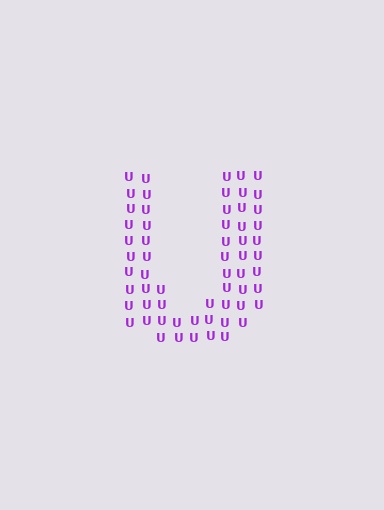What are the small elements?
The small elements are letter U's.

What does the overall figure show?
The overall figure shows the letter U.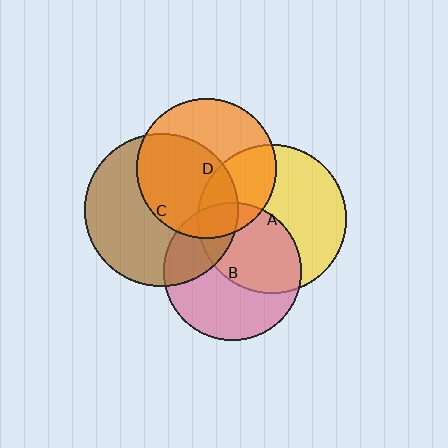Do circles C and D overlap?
Yes.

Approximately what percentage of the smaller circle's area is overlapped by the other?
Approximately 55%.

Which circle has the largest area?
Circle C (brown).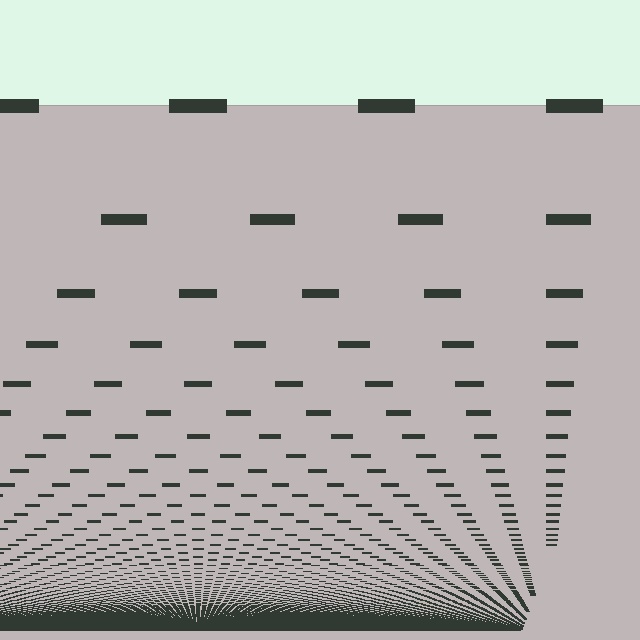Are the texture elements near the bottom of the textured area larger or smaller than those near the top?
Smaller. The gradient is inverted — elements near the bottom are smaller and denser.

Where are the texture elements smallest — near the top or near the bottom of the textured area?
Near the bottom.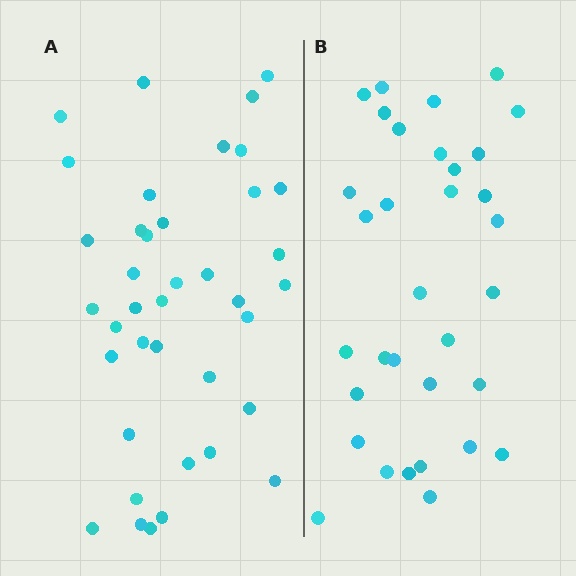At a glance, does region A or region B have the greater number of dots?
Region A (the left region) has more dots.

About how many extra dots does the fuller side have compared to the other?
Region A has about 6 more dots than region B.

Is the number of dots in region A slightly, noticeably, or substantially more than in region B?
Region A has only slightly more — the two regions are fairly close. The ratio is roughly 1.2 to 1.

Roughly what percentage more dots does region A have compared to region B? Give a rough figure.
About 20% more.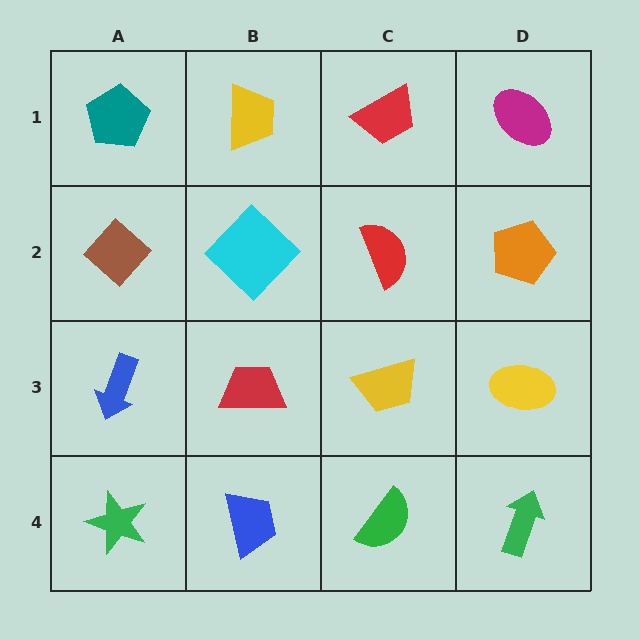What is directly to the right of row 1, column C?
A magenta ellipse.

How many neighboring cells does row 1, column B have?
3.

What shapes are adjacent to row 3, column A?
A brown diamond (row 2, column A), a green star (row 4, column A), a red trapezoid (row 3, column B).